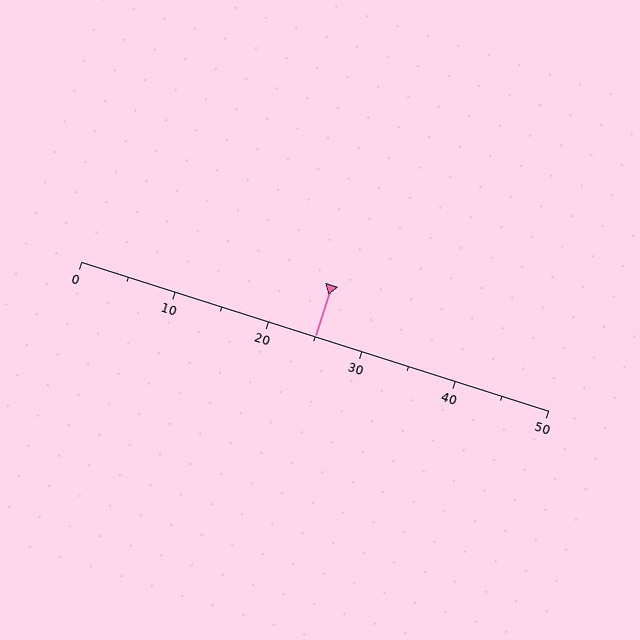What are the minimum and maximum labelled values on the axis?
The axis runs from 0 to 50.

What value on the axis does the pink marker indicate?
The marker indicates approximately 25.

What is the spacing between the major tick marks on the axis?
The major ticks are spaced 10 apart.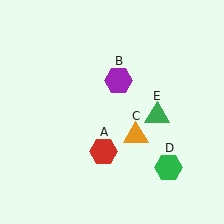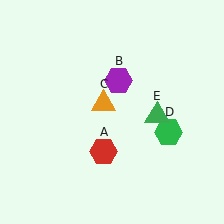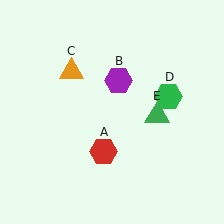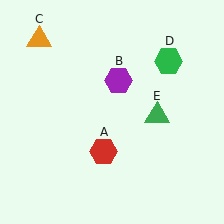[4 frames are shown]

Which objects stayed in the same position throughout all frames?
Red hexagon (object A) and purple hexagon (object B) and green triangle (object E) remained stationary.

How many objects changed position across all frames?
2 objects changed position: orange triangle (object C), green hexagon (object D).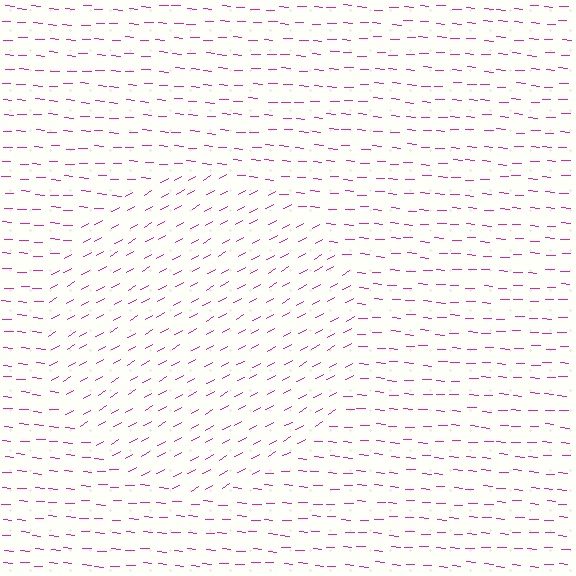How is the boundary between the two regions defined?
The boundary is defined purely by a change in line orientation (approximately 33 degrees difference). All lines are the same color and thickness.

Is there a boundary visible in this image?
Yes, there is a texture boundary formed by a change in line orientation.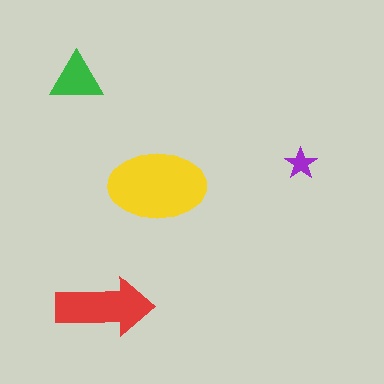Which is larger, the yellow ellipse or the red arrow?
The yellow ellipse.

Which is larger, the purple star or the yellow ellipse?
The yellow ellipse.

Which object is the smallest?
The purple star.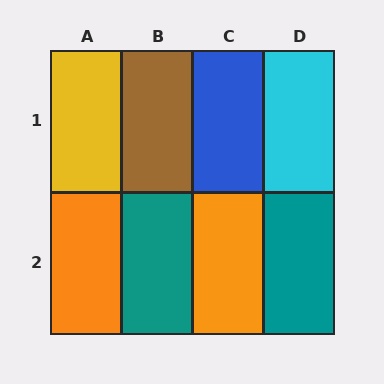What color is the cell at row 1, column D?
Cyan.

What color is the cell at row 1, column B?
Brown.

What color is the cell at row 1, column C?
Blue.